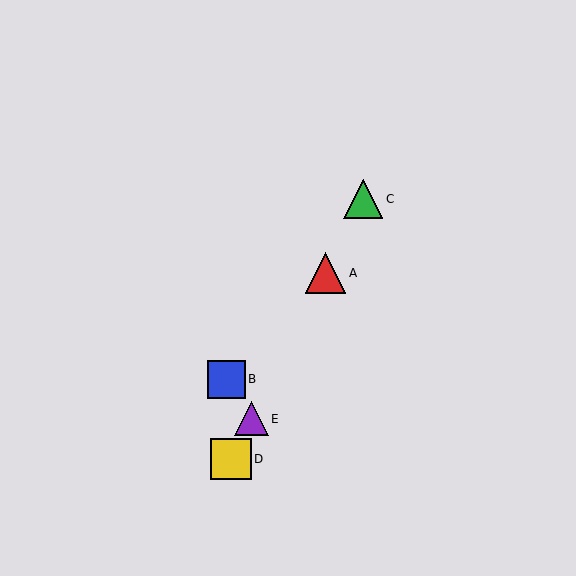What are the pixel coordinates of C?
Object C is at (363, 199).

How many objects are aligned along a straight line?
4 objects (A, C, D, E) are aligned along a straight line.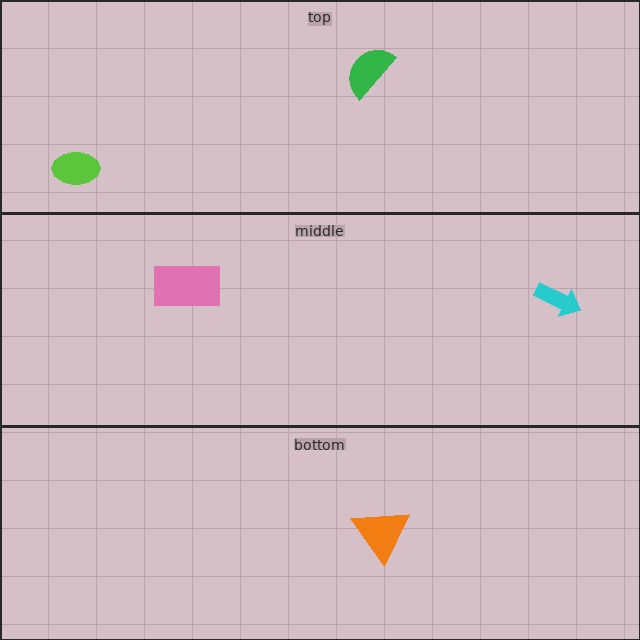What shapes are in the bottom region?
The orange triangle.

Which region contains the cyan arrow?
The middle region.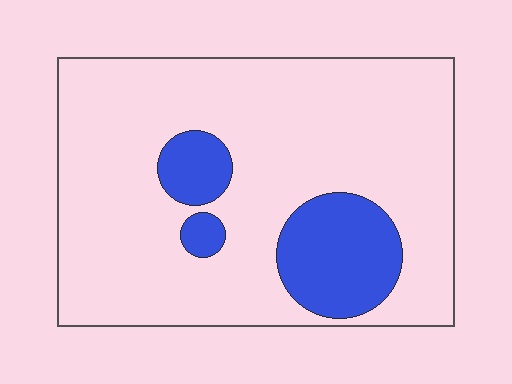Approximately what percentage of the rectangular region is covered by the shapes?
Approximately 20%.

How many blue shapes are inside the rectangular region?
3.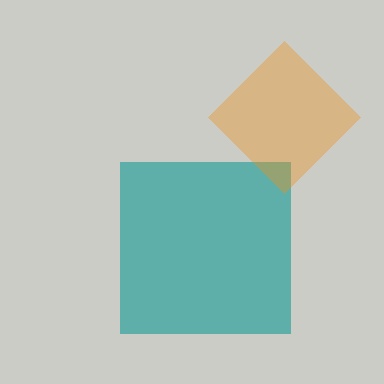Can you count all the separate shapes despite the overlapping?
Yes, there are 2 separate shapes.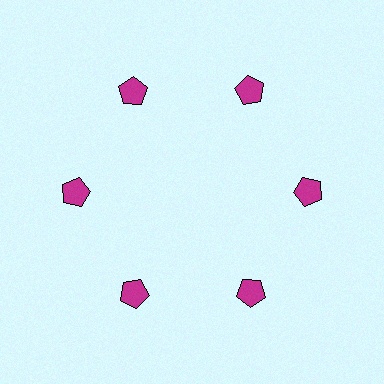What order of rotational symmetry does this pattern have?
This pattern has 6-fold rotational symmetry.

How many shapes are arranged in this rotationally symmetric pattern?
There are 6 shapes, arranged in 6 groups of 1.